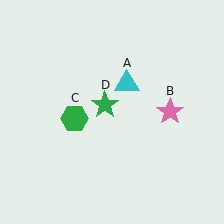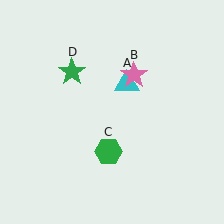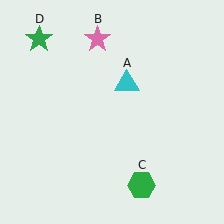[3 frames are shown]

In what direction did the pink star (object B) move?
The pink star (object B) moved up and to the left.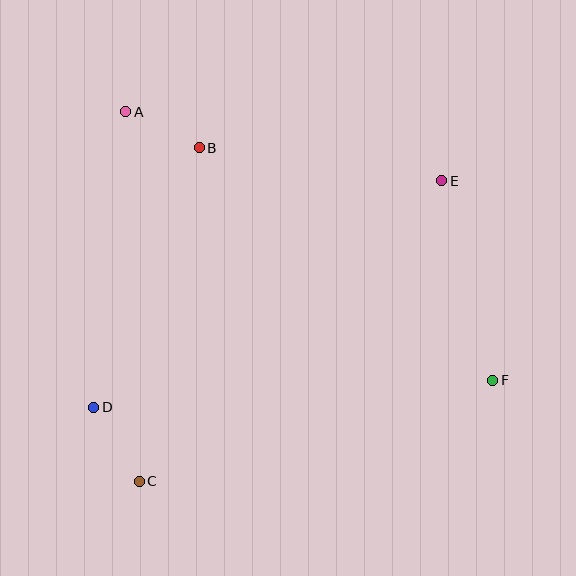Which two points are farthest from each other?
Points A and F are farthest from each other.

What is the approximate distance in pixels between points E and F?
The distance between E and F is approximately 206 pixels.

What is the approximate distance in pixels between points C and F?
The distance between C and F is approximately 368 pixels.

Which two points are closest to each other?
Points A and B are closest to each other.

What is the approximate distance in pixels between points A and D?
The distance between A and D is approximately 297 pixels.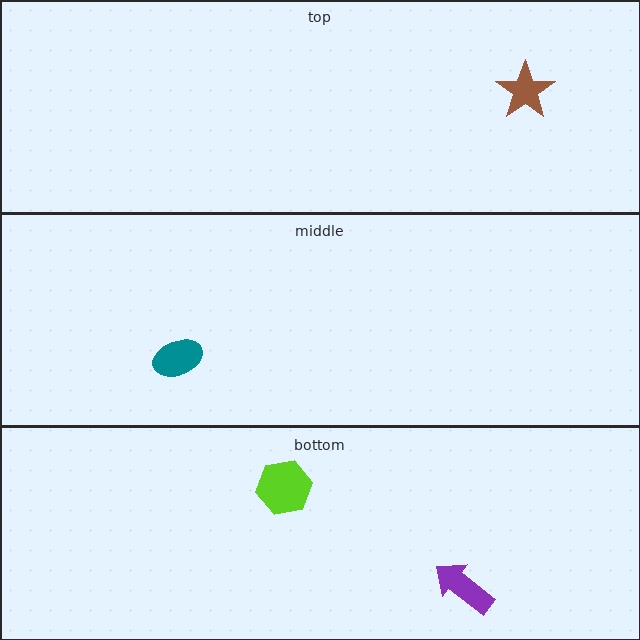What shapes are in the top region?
The brown star.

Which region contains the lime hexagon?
The bottom region.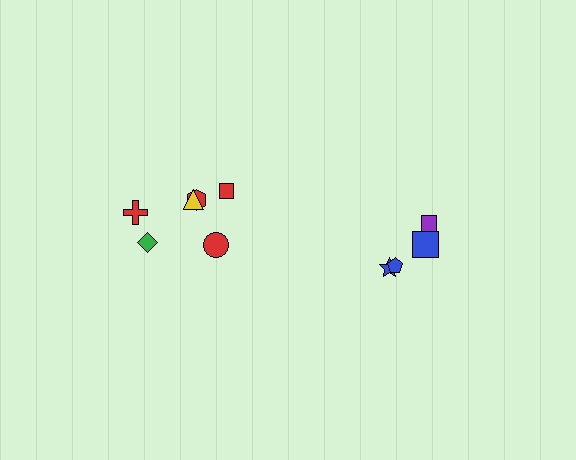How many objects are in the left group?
There are 6 objects.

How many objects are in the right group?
There are 4 objects.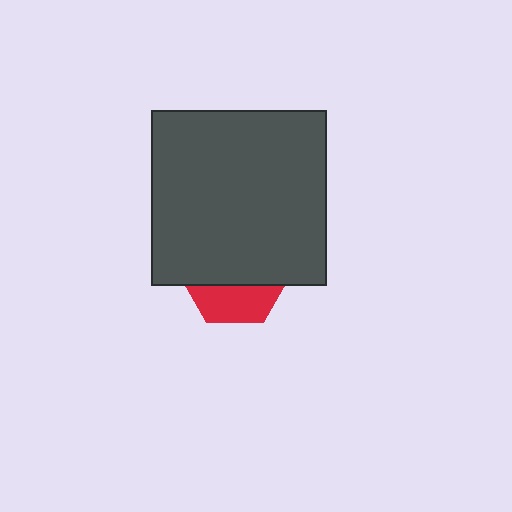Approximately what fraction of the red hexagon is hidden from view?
Roughly 64% of the red hexagon is hidden behind the dark gray square.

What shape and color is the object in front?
The object in front is a dark gray square.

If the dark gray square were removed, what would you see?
You would see the complete red hexagon.